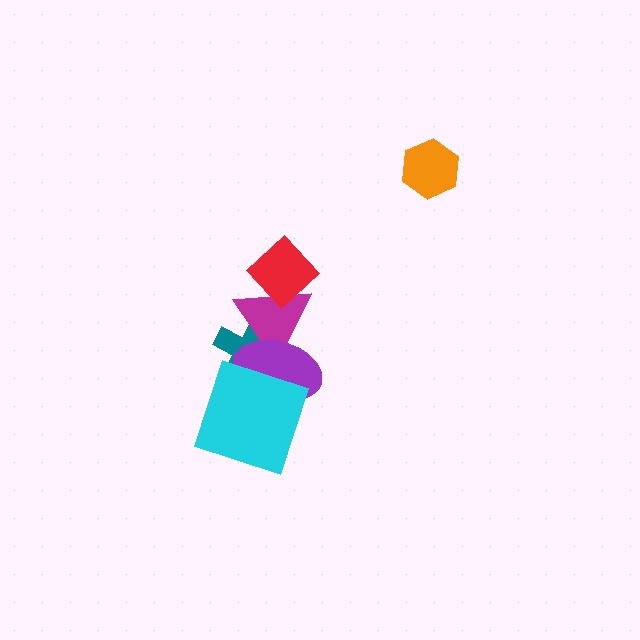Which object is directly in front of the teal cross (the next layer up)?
The magenta triangle is directly in front of the teal cross.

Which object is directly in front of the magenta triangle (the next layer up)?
The purple ellipse is directly in front of the magenta triangle.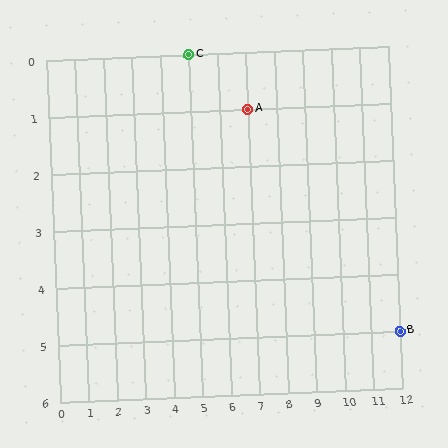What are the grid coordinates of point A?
Point A is at grid coordinates (7, 1).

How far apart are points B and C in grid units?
Points B and C are 7 columns and 5 rows apart (about 8.6 grid units diagonally).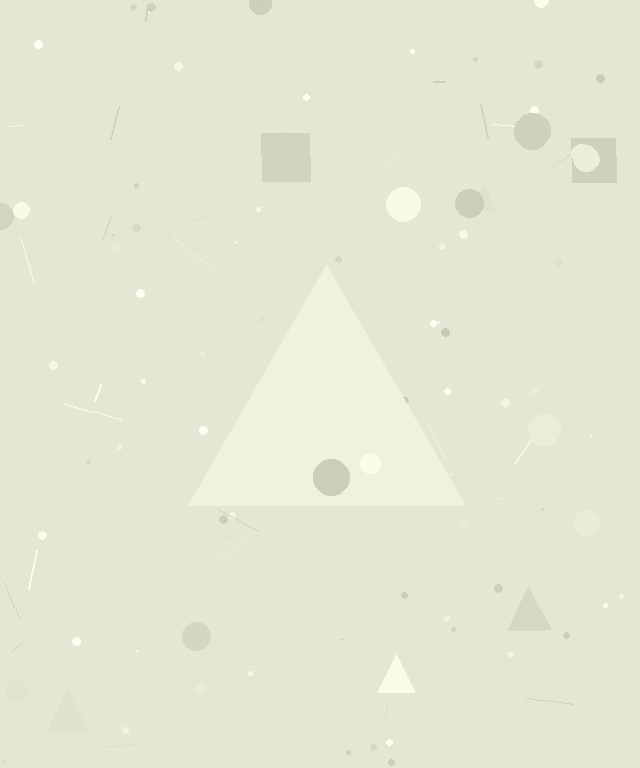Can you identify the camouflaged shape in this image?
The camouflaged shape is a triangle.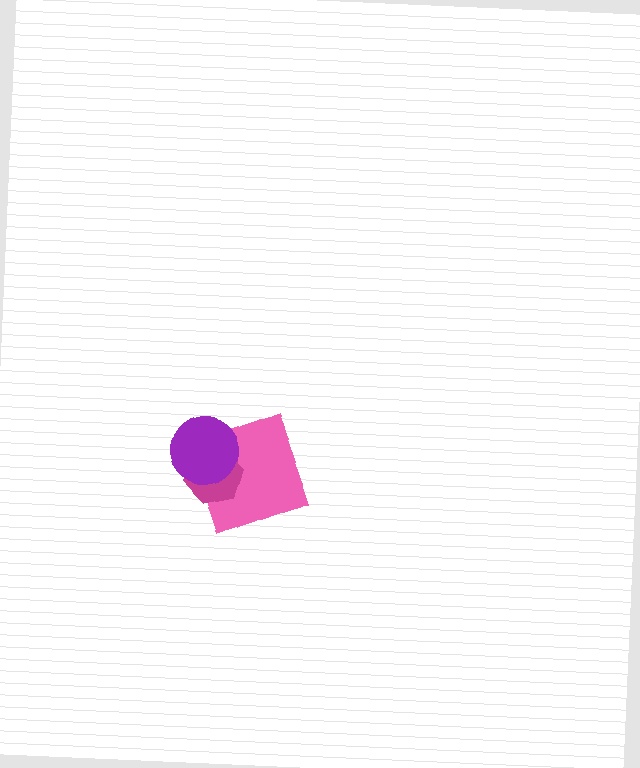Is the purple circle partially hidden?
No, no other shape covers it.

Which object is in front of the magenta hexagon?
The purple circle is in front of the magenta hexagon.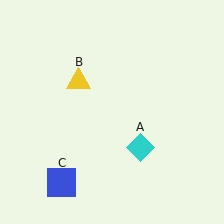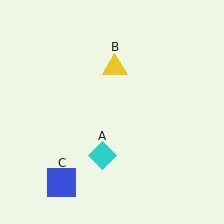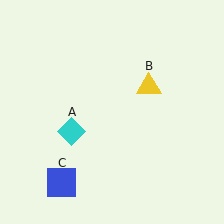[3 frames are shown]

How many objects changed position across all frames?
2 objects changed position: cyan diamond (object A), yellow triangle (object B).